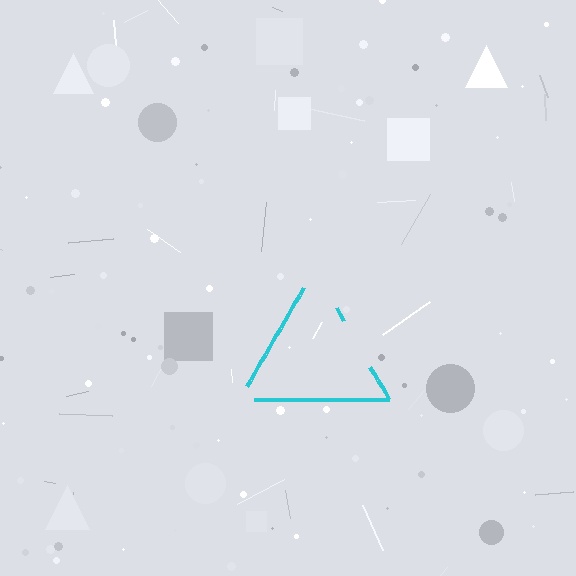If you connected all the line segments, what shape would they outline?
They would outline a triangle.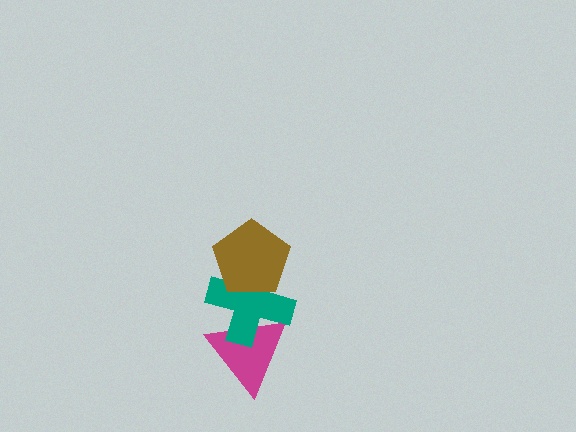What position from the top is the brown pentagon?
The brown pentagon is 1st from the top.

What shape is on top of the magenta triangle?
The teal cross is on top of the magenta triangle.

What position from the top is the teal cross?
The teal cross is 2nd from the top.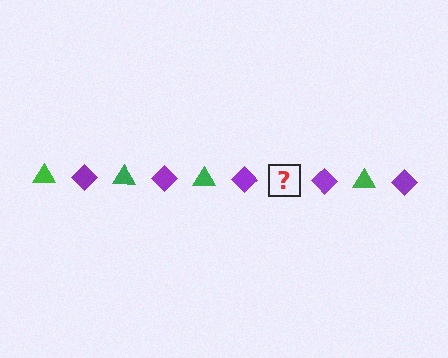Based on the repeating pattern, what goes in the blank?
The blank should be a green triangle.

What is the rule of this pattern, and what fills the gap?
The rule is that the pattern alternates between green triangle and purple diamond. The gap should be filled with a green triangle.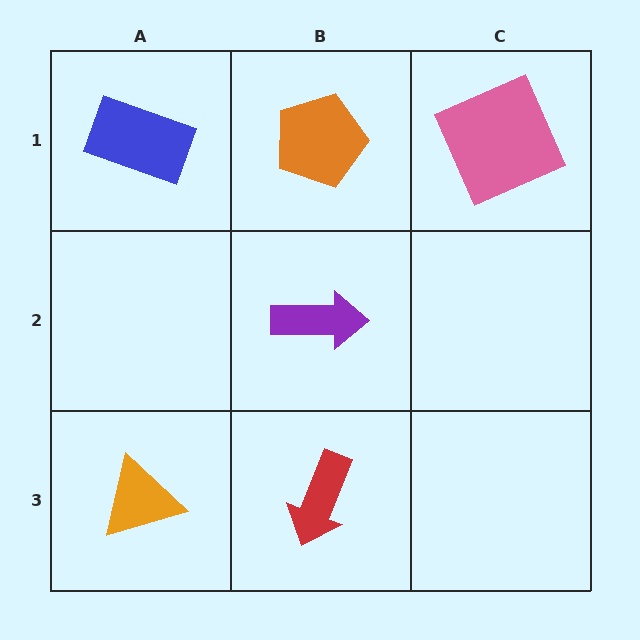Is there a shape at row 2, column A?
No, that cell is empty.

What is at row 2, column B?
A purple arrow.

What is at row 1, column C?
A pink square.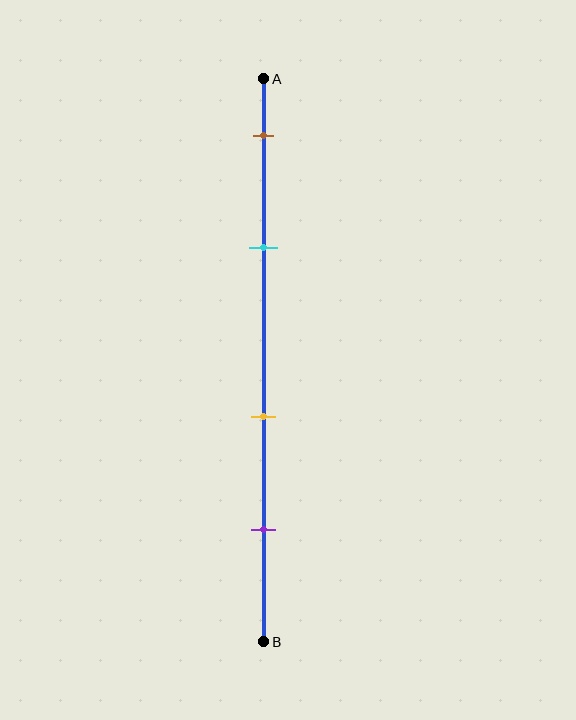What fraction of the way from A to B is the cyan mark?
The cyan mark is approximately 30% (0.3) of the way from A to B.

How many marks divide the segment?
There are 4 marks dividing the segment.